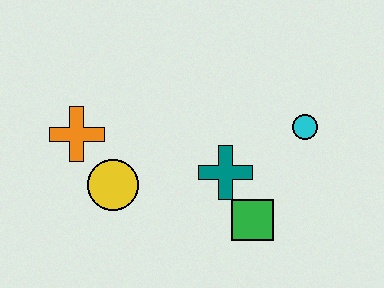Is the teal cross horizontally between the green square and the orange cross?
Yes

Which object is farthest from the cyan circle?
The orange cross is farthest from the cyan circle.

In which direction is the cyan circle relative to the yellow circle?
The cyan circle is to the right of the yellow circle.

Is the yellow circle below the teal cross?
Yes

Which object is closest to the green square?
The teal cross is closest to the green square.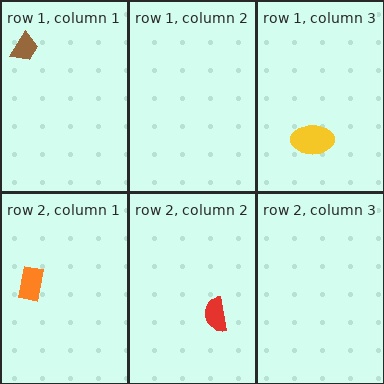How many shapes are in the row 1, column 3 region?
1.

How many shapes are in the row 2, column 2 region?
1.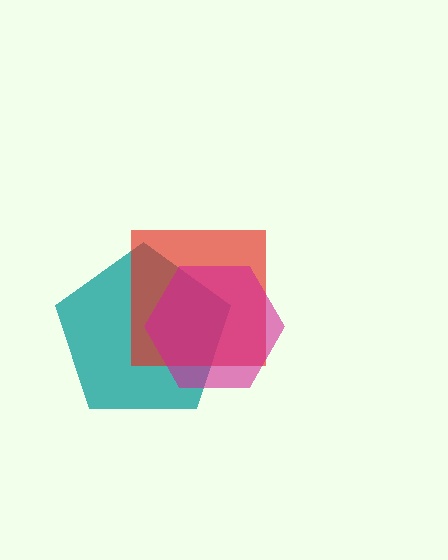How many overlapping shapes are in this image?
There are 3 overlapping shapes in the image.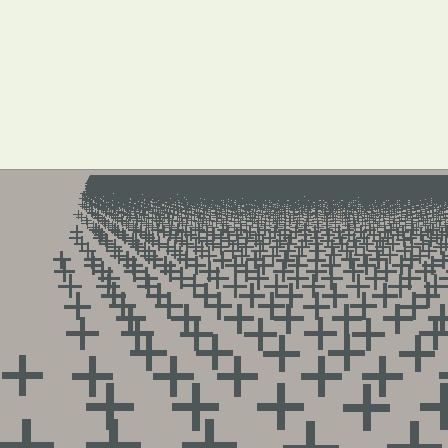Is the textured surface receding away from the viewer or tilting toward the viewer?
The surface is receding away from the viewer. Texture elements get smaller and denser toward the top.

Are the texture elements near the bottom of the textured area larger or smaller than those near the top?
Larger. Near the bottom, elements are closer to the viewer and appear at a bigger on-screen size.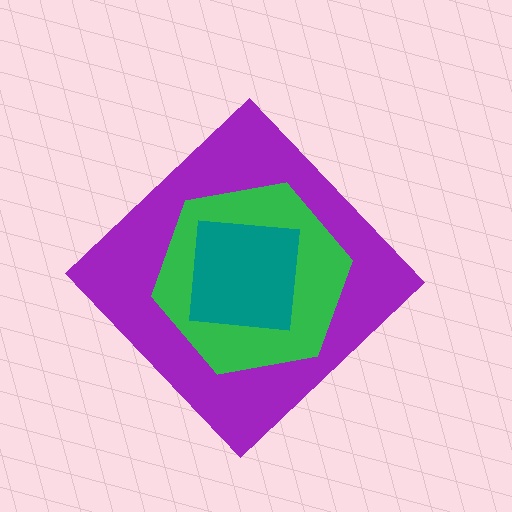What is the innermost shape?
The teal square.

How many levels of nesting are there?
3.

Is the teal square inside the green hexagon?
Yes.